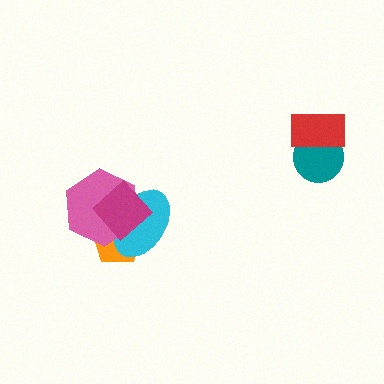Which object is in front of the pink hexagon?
The magenta diamond is in front of the pink hexagon.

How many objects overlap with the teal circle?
1 object overlaps with the teal circle.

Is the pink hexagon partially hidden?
Yes, it is partially covered by another shape.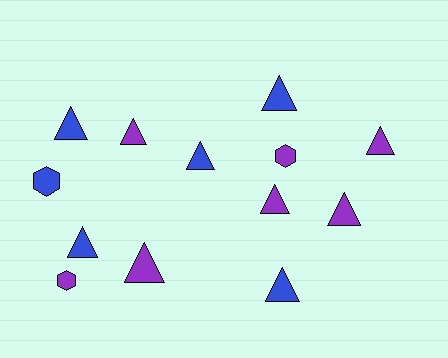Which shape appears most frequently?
Triangle, with 10 objects.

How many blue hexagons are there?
There is 1 blue hexagon.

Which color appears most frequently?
Purple, with 7 objects.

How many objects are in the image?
There are 13 objects.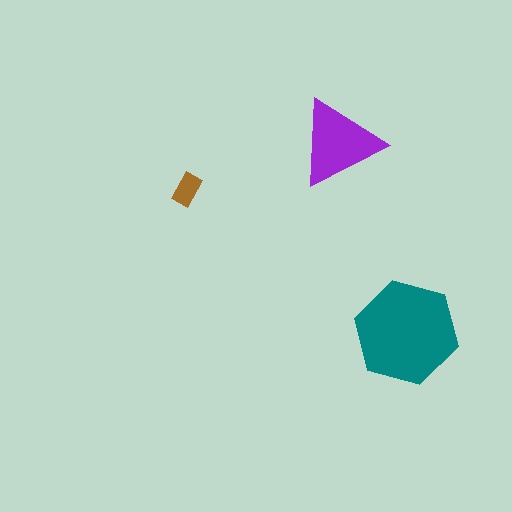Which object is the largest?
The teal hexagon.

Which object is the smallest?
The brown rectangle.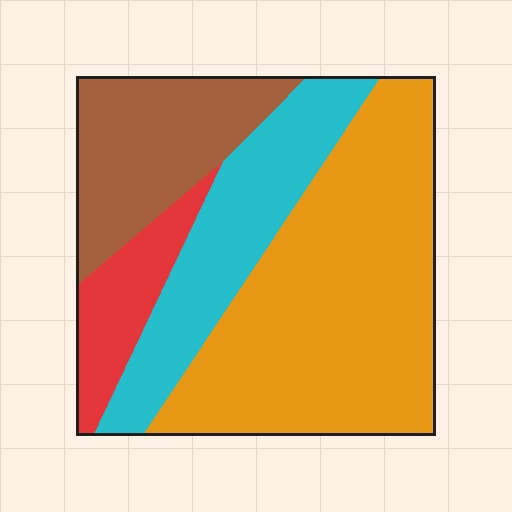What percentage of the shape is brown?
Brown covers around 20% of the shape.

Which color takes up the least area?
Red, at roughly 10%.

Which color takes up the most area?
Orange, at roughly 50%.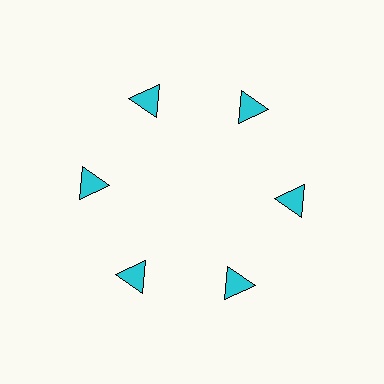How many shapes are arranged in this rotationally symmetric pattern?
There are 6 shapes, arranged in 6 groups of 1.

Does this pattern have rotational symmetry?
Yes, this pattern has 6-fold rotational symmetry. It looks the same after rotating 60 degrees around the center.